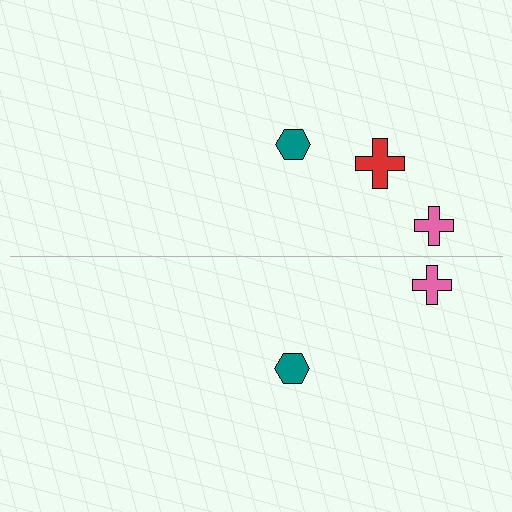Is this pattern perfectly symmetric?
No, the pattern is not perfectly symmetric. A red cross is missing from the bottom side.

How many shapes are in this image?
There are 5 shapes in this image.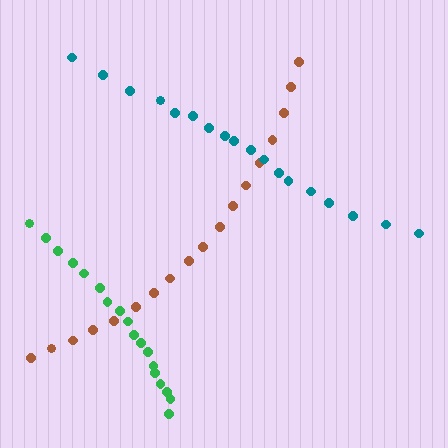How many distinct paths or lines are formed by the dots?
There are 3 distinct paths.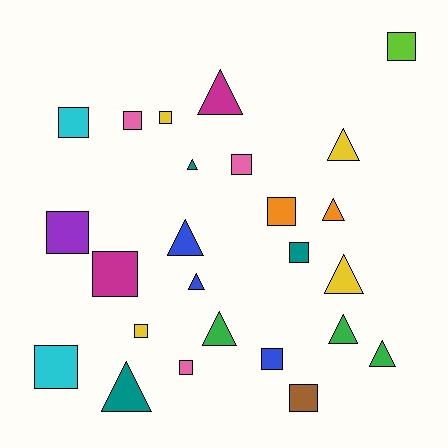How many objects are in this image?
There are 25 objects.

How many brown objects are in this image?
There is 1 brown object.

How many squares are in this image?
There are 14 squares.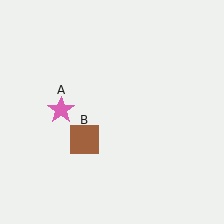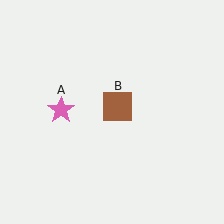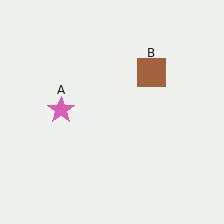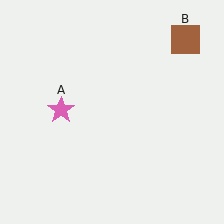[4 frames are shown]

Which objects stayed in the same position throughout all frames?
Pink star (object A) remained stationary.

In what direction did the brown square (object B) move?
The brown square (object B) moved up and to the right.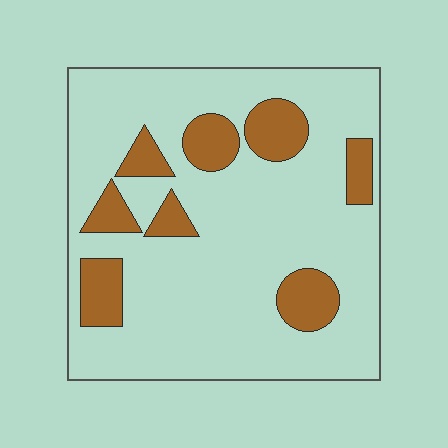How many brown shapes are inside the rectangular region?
8.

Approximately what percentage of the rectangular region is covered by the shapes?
Approximately 20%.